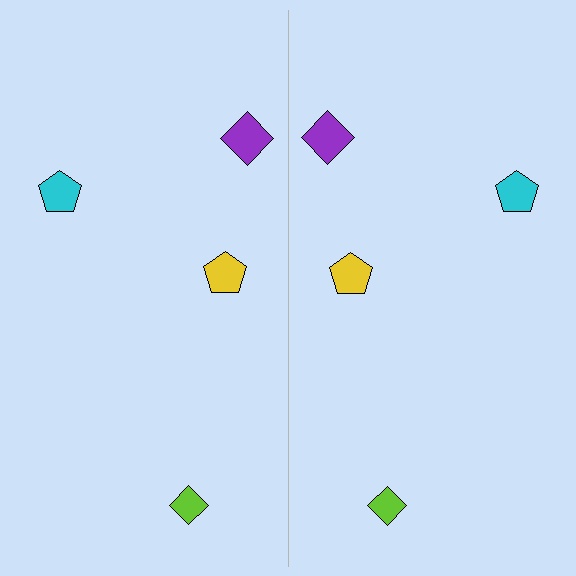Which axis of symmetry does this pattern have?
The pattern has a vertical axis of symmetry running through the center of the image.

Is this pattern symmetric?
Yes, this pattern has bilateral (reflection) symmetry.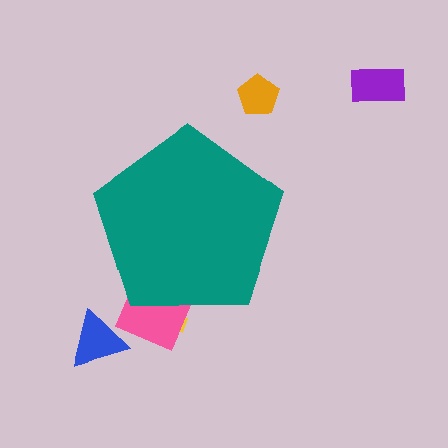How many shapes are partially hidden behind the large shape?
2 shapes are partially hidden.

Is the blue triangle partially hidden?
No, the blue triangle is fully visible.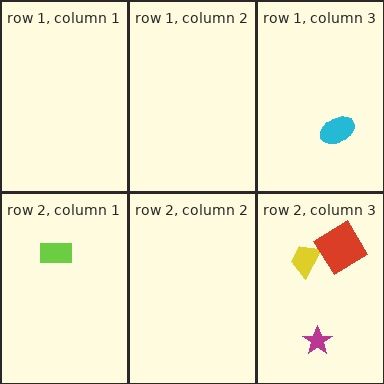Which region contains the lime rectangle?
The row 2, column 1 region.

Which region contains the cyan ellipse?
The row 1, column 3 region.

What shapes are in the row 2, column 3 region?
The magenta star, the yellow trapezoid, the red diamond.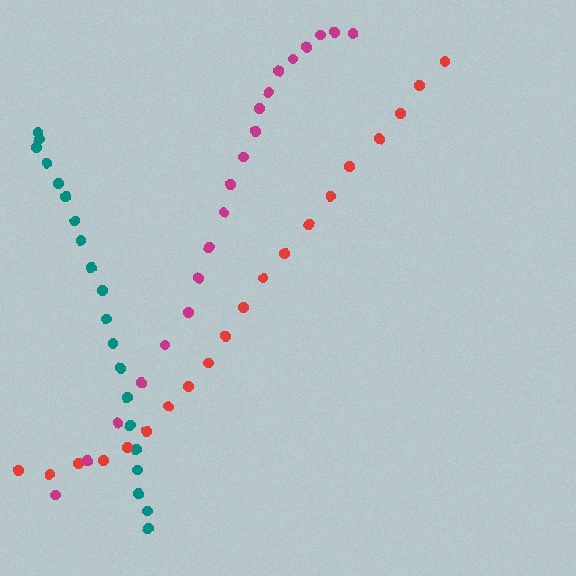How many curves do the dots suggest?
There are 3 distinct paths.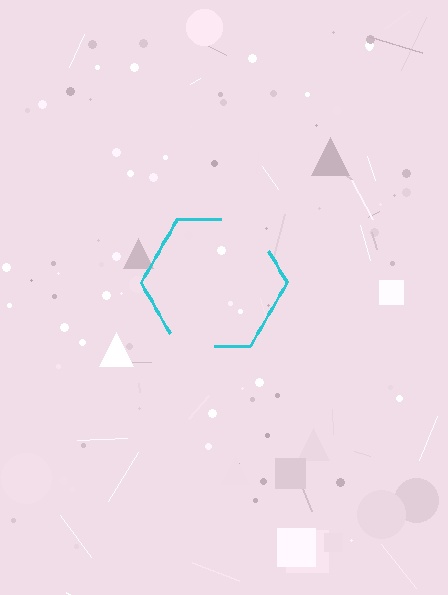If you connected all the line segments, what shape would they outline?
They would outline a hexagon.